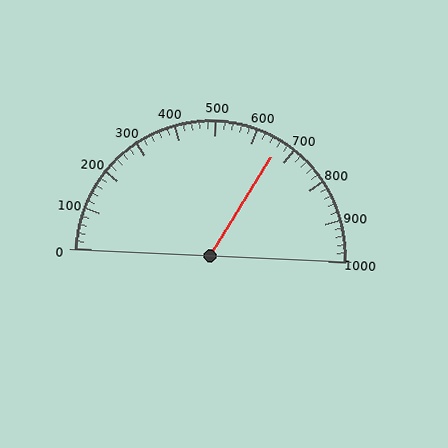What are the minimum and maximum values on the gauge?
The gauge ranges from 0 to 1000.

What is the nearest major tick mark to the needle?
The nearest major tick mark is 700.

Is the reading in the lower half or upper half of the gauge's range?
The reading is in the upper half of the range (0 to 1000).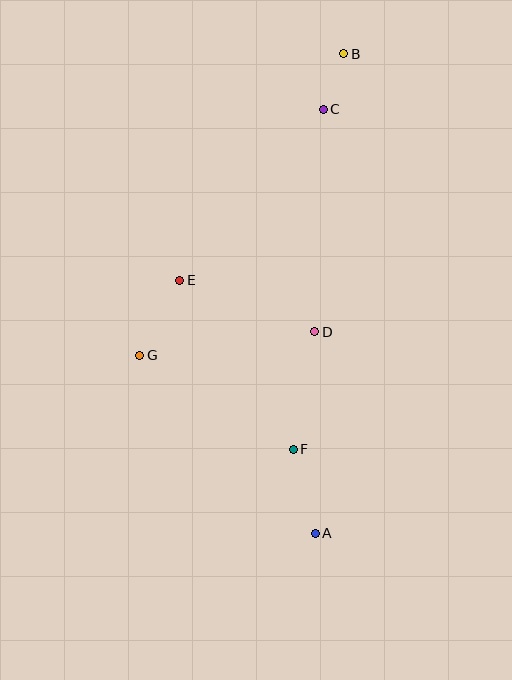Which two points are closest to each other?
Points B and C are closest to each other.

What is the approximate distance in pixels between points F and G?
The distance between F and G is approximately 180 pixels.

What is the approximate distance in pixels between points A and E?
The distance between A and E is approximately 287 pixels.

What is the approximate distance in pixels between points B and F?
The distance between B and F is approximately 399 pixels.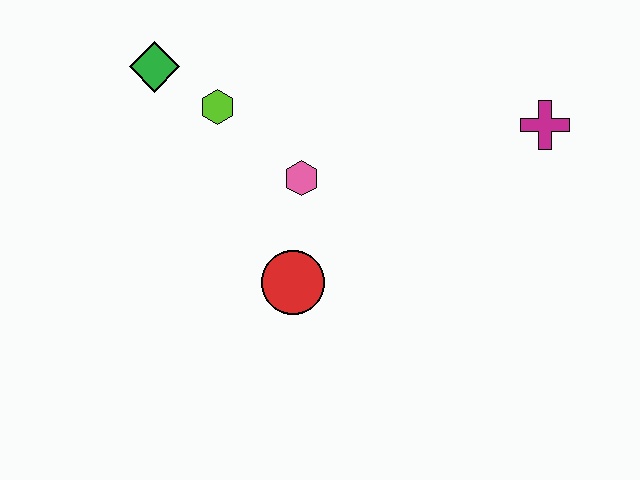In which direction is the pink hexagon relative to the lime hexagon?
The pink hexagon is to the right of the lime hexagon.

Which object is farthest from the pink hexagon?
The magenta cross is farthest from the pink hexagon.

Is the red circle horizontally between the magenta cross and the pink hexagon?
No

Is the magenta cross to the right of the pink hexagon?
Yes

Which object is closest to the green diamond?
The lime hexagon is closest to the green diamond.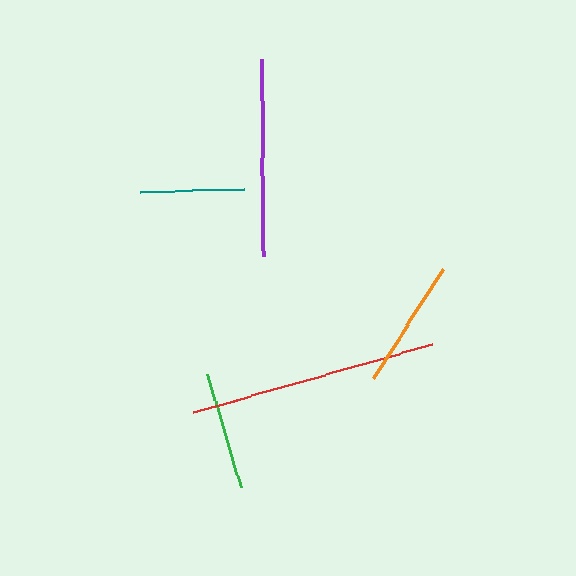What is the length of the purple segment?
The purple segment is approximately 197 pixels long.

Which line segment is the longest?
The red line is the longest at approximately 248 pixels.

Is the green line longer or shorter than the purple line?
The purple line is longer than the green line.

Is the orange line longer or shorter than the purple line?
The purple line is longer than the orange line.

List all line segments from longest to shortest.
From longest to shortest: red, purple, orange, green, teal.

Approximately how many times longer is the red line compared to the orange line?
The red line is approximately 1.9 times the length of the orange line.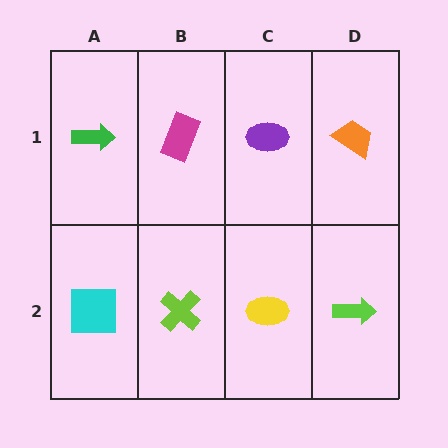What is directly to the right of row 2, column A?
A lime cross.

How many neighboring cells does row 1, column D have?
2.